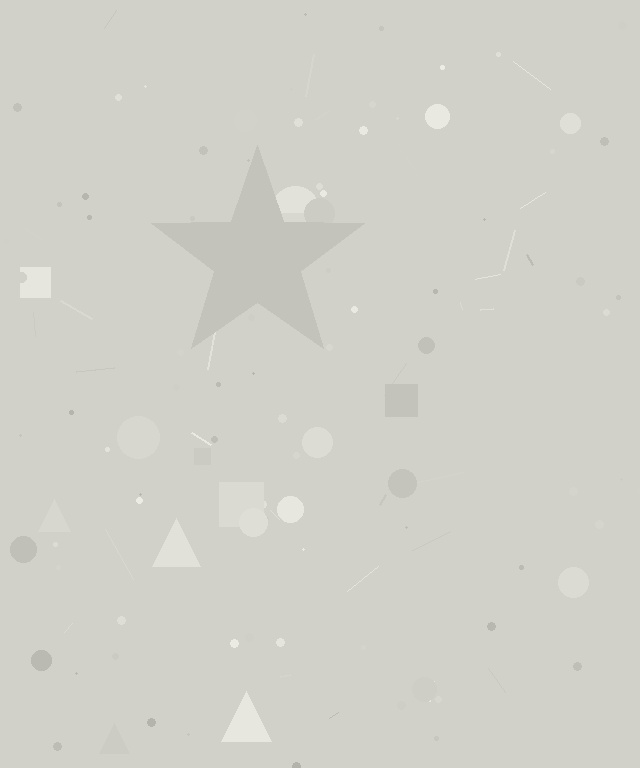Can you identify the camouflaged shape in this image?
The camouflaged shape is a star.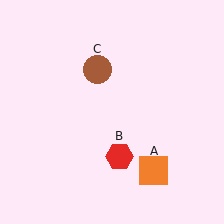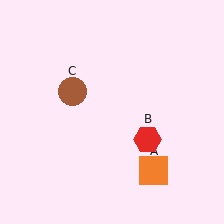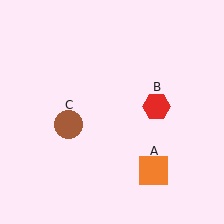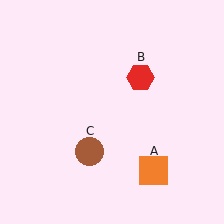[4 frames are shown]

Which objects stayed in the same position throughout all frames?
Orange square (object A) remained stationary.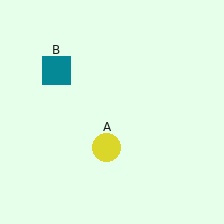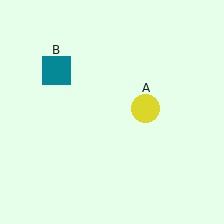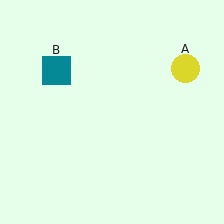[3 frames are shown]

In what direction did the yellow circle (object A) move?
The yellow circle (object A) moved up and to the right.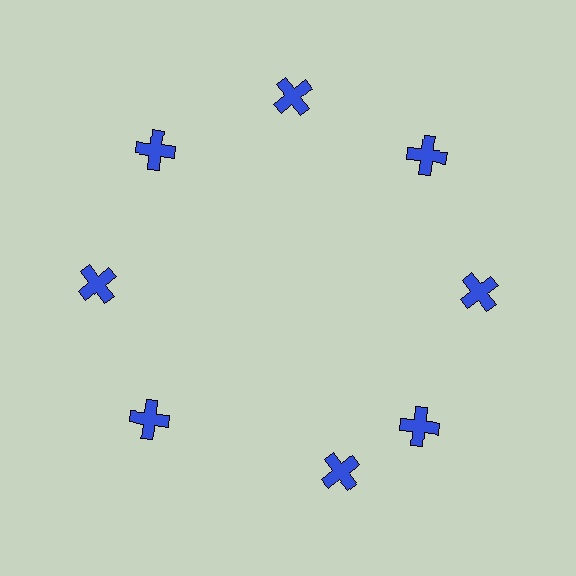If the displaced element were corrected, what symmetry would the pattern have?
It would have 8-fold rotational symmetry — the pattern would map onto itself every 45 degrees.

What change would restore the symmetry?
The symmetry would be restored by rotating it back into even spacing with its neighbors so that all 8 crosses sit at equal angles and equal distance from the center.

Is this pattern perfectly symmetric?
No. The 8 blue crosses are arranged in a ring, but one element near the 6 o'clock position is rotated out of alignment along the ring, breaking the 8-fold rotational symmetry.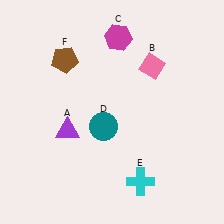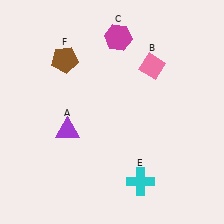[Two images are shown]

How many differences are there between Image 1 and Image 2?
There is 1 difference between the two images.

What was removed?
The teal circle (D) was removed in Image 2.